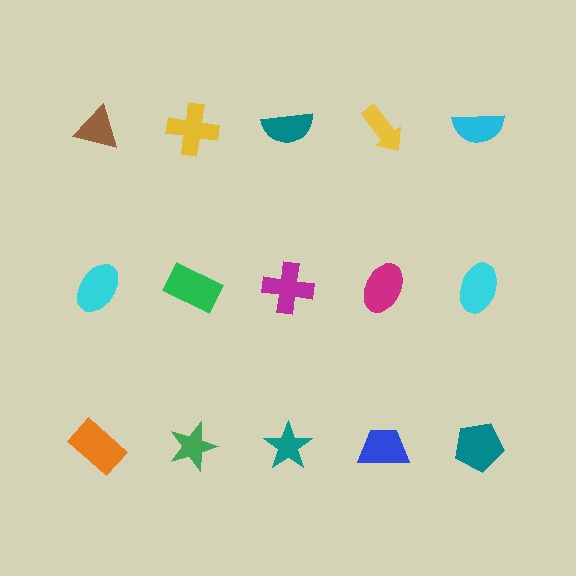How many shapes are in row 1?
5 shapes.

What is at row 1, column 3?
A teal semicircle.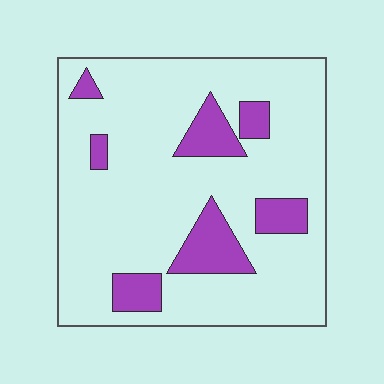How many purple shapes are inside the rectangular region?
7.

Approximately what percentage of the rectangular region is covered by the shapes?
Approximately 15%.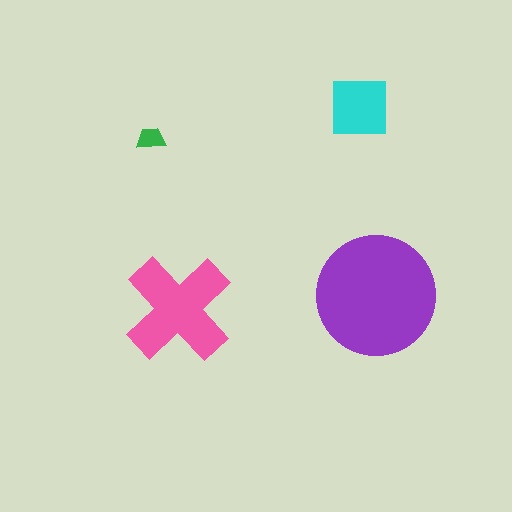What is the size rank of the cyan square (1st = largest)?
3rd.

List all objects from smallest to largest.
The green trapezoid, the cyan square, the pink cross, the purple circle.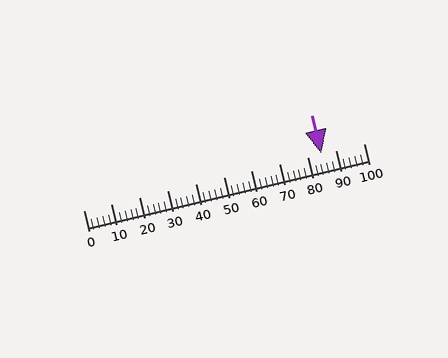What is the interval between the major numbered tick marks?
The major tick marks are spaced 10 units apart.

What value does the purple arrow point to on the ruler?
The purple arrow points to approximately 85.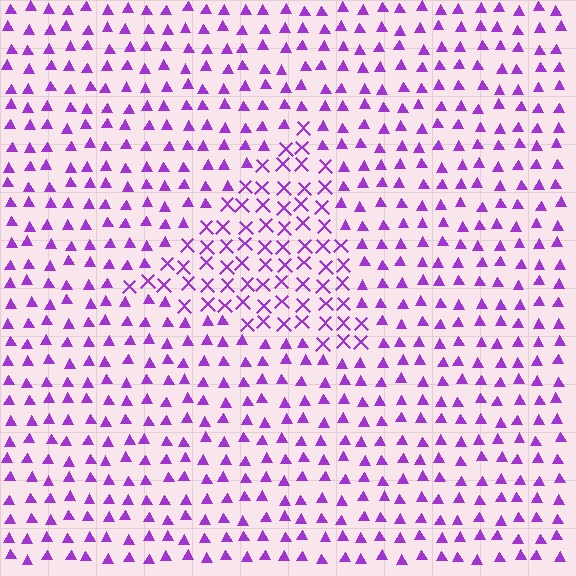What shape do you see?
I see a triangle.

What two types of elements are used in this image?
The image uses X marks inside the triangle region and triangles outside it.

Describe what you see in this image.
The image is filled with small purple elements arranged in a uniform grid. A triangle-shaped region contains X marks, while the surrounding area contains triangles. The boundary is defined purely by the change in element shape.